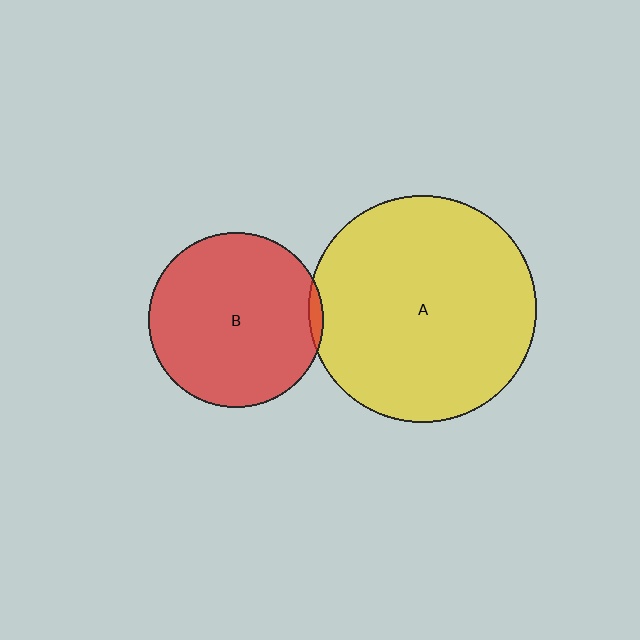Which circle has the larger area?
Circle A (yellow).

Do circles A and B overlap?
Yes.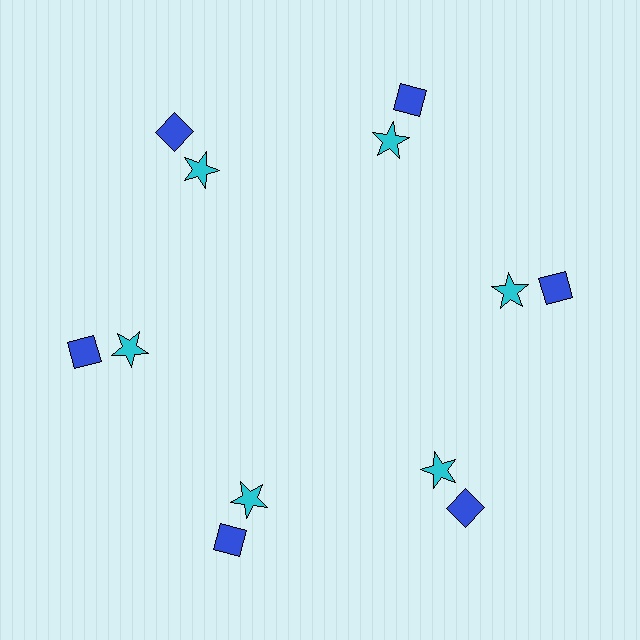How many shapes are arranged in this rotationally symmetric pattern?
There are 12 shapes, arranged in 6 groups of 2.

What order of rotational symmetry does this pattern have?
This pattern has 6-fold rotational symmetry.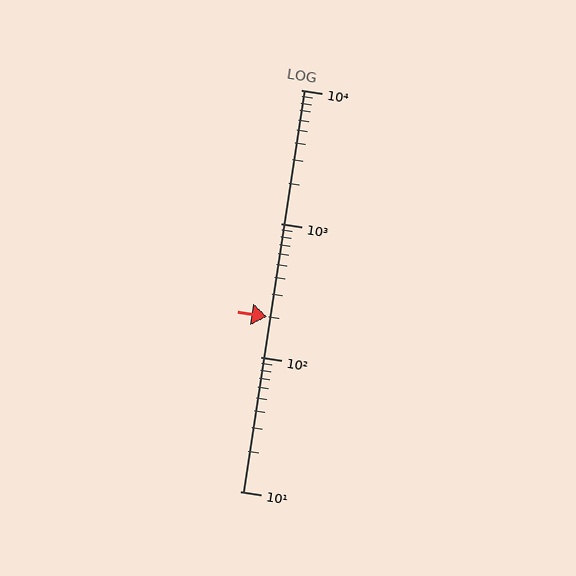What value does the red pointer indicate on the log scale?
The pointer indicates approximately 200.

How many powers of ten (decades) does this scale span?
The scale spans 3 decades, from 10 to 10000.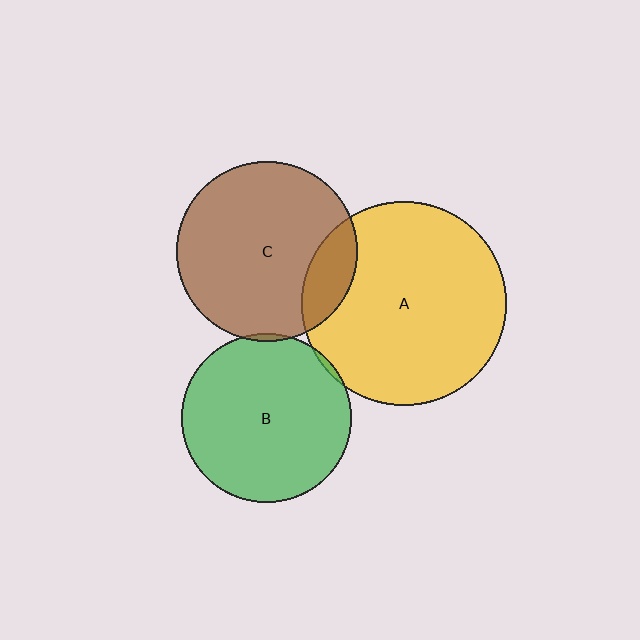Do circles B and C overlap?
Yes.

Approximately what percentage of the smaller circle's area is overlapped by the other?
Approximately 5%.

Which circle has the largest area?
Circle A (yellow).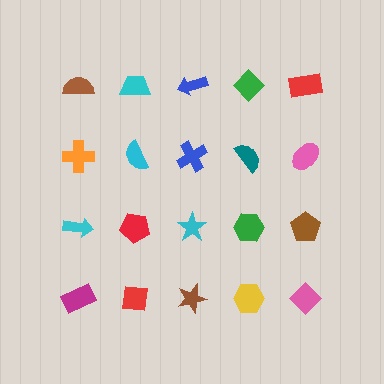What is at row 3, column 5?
A brown pentagon.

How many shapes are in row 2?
5 shapes.